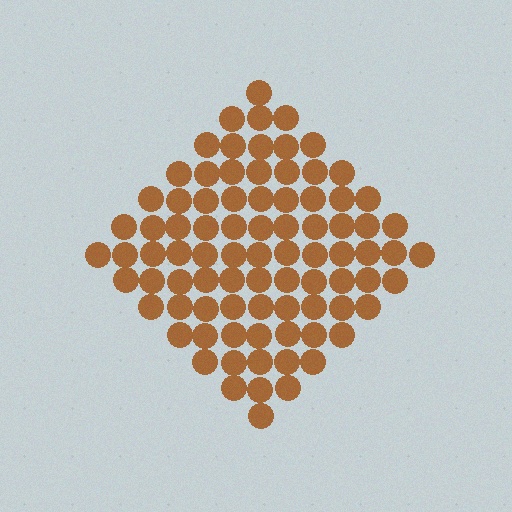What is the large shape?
The large shape is a diamond.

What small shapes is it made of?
It is made of small circles.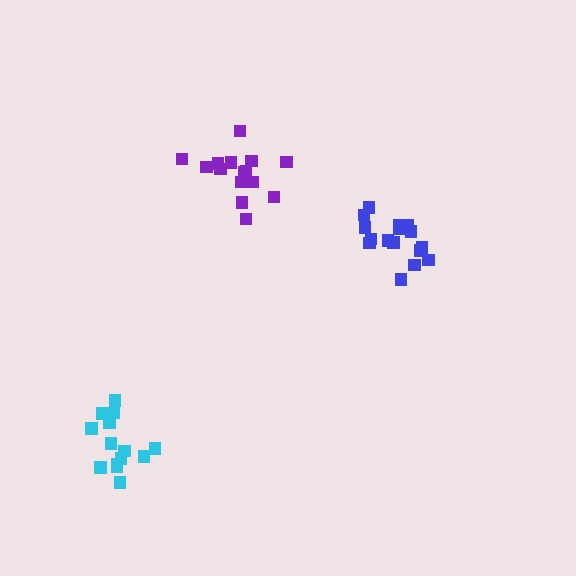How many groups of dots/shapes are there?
There are 3 groups.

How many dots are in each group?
Group 1: 17 dots, Group 2: 15 dots, Group 3: 14 dots (46 total).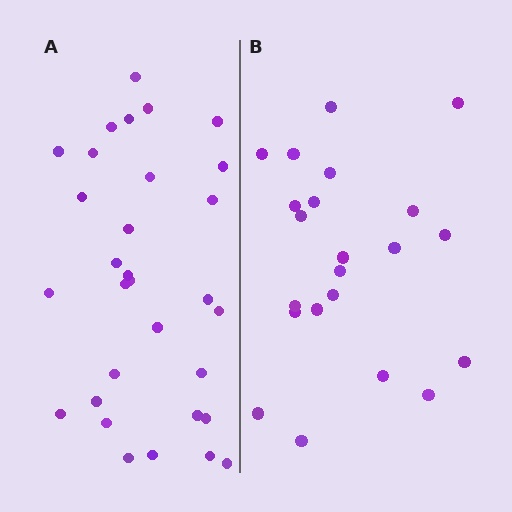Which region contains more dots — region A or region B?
Region A (the left region) has more dots.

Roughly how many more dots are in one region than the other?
Region A has roughly 8 or so more dots than region B.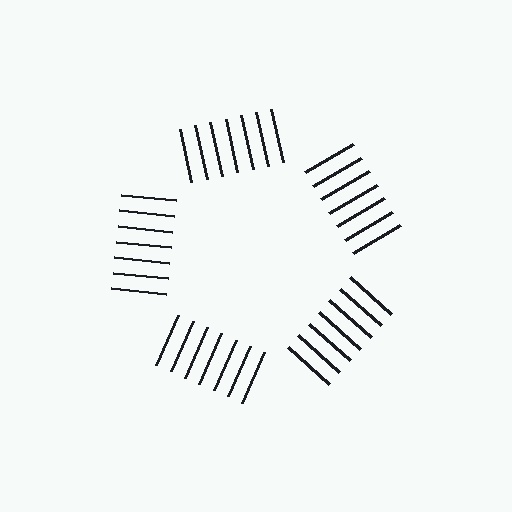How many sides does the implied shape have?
5 sides — the line-ends trace a pentagon.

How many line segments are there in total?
35 — 7 along each of the 5 edges.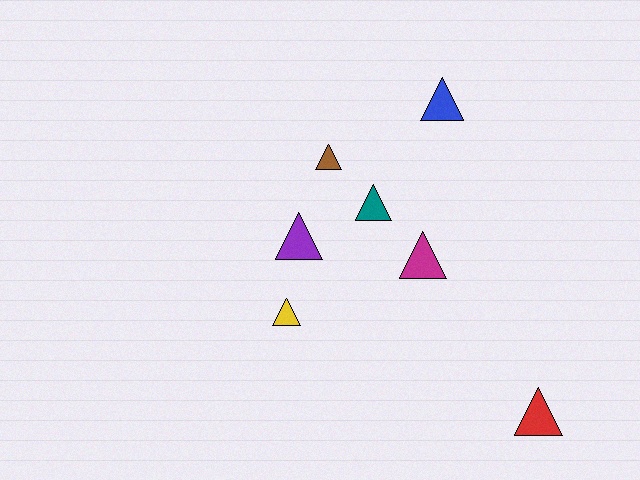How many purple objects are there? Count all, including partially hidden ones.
There is 1 purple object.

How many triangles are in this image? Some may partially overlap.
There are 7 triangles.